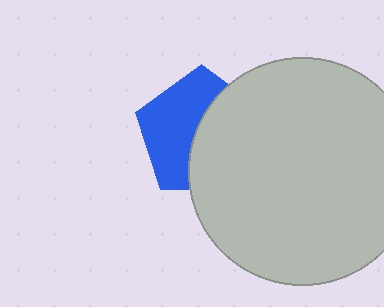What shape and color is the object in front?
The object in front is a light gray circle.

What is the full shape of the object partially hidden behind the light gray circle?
The partially hidden object is a blue pentagon.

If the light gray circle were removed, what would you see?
You would see the complete blue pentagon.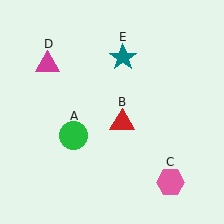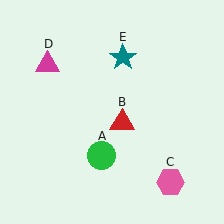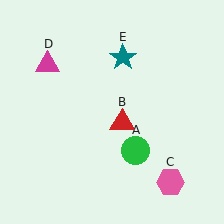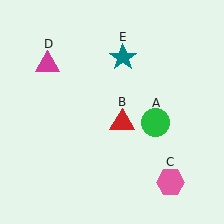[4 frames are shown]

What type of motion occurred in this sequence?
The green circle (object A) rotated counterclockwise around the center of the scene.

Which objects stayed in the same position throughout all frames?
Red triangle (object B) and pink hexagon (object C) and magenta triangle (object D) and teal star (object E) remained stationary.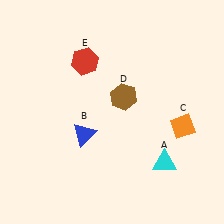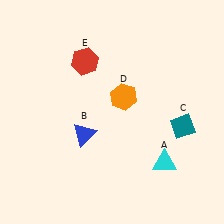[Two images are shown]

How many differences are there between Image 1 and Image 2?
There are 2 differences between the two images.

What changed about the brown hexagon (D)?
In Image 1, D is brown. In Image 2, it changed to orange.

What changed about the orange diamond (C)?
In Image 1, C is orange. In Image 2, it changed to teal.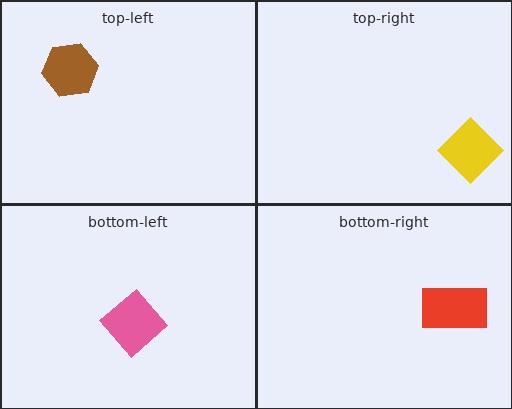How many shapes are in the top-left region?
1.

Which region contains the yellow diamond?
The top-right region.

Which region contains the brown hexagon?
The top-left region.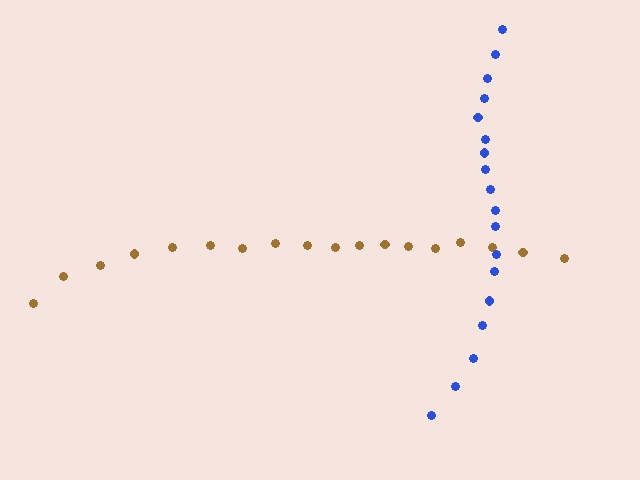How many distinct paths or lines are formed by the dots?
There are 2 distinct paths.